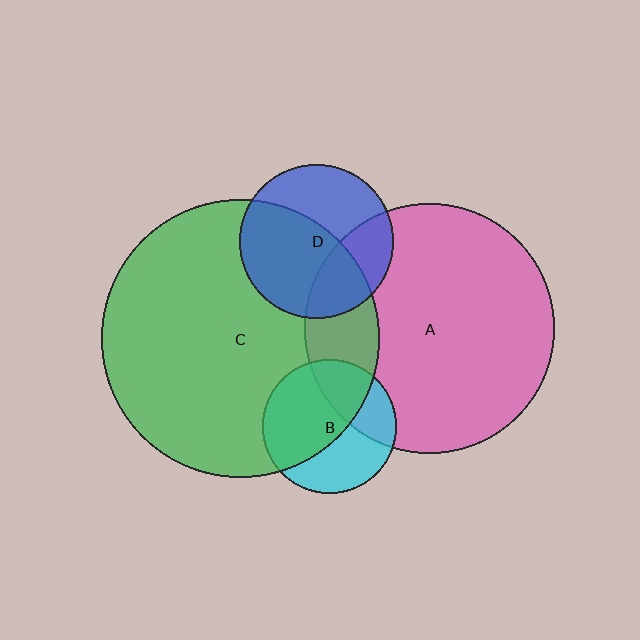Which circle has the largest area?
Circle C (green).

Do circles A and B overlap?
Yes.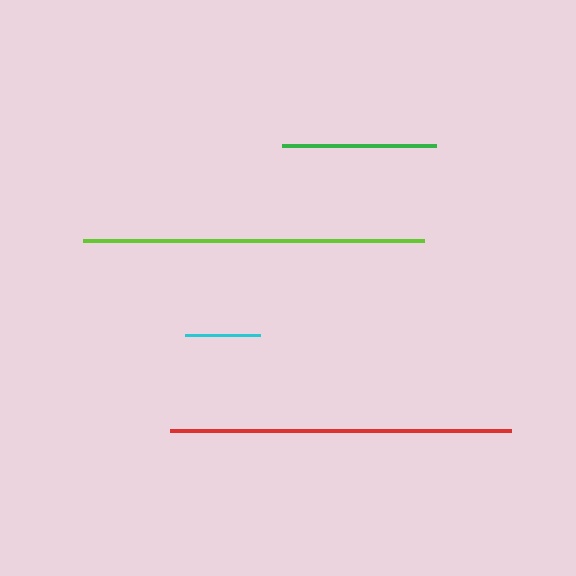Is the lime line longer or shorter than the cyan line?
The lime line is longer than the cyan line.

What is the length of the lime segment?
The lime segment is approximately 341 pixels long.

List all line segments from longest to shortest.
From longest to shortest: lime, red, green, cyan.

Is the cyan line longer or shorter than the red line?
The red line is longer than the cyan line.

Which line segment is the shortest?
The cyan line is the shortest at approximately 75 pixels.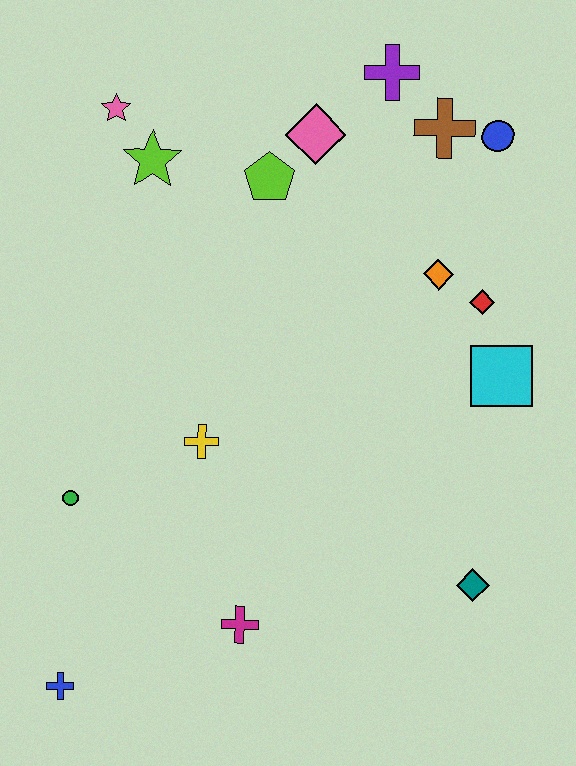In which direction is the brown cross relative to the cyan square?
The brown cross is above the cyan square.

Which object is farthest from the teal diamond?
The pink star is farthest from the teal diamond.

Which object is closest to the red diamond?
The orange diamond is closest to the red diamond.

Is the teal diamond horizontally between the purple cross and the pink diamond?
No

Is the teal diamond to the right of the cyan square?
No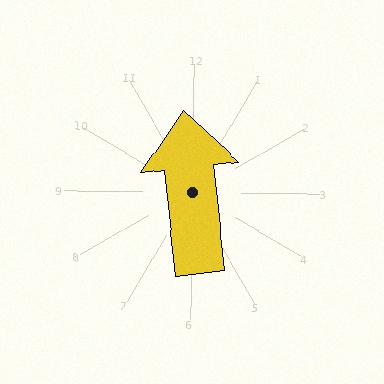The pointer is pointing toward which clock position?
Roughly 12 o'clock.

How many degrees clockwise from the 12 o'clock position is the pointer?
Approximately 354 degrees.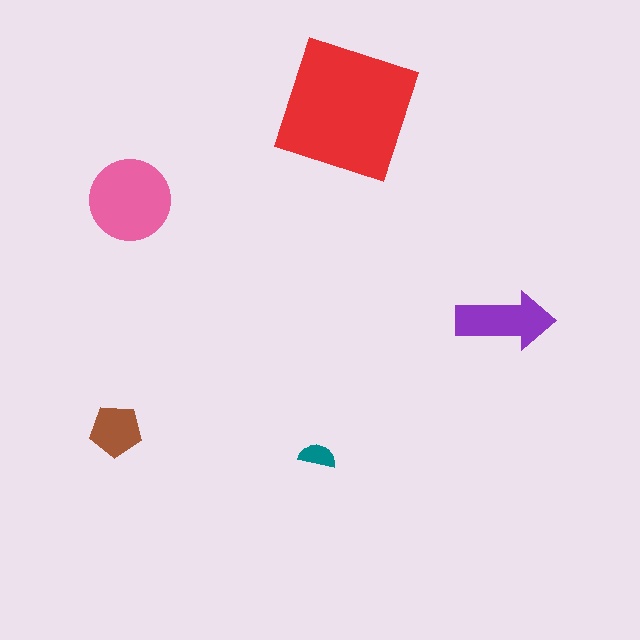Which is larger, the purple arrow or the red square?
The red square.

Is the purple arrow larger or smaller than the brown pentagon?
Larger.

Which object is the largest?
The red square.